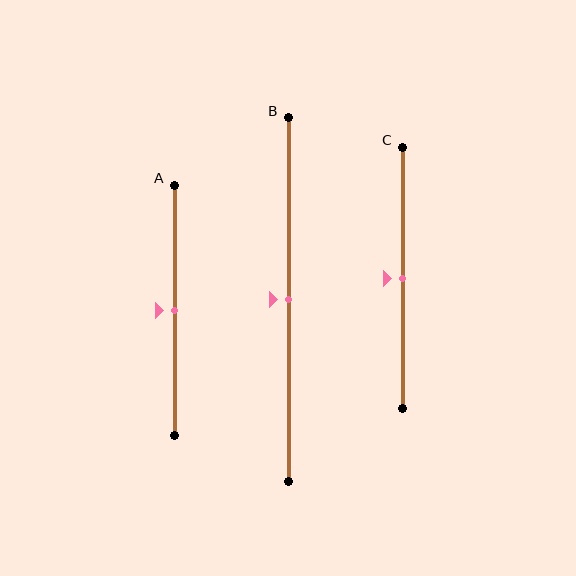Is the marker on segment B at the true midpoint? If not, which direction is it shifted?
Yes, the marker on segment B is at the true midpoint.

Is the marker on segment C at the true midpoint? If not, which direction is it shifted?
Yes, the marker on segment C is at the true midpoint.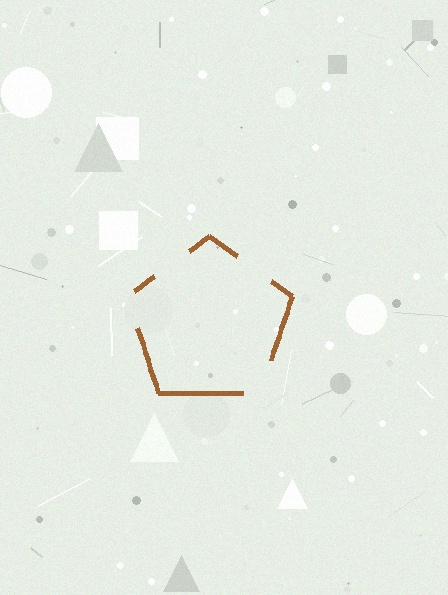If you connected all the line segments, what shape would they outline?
They would outline a pentagon.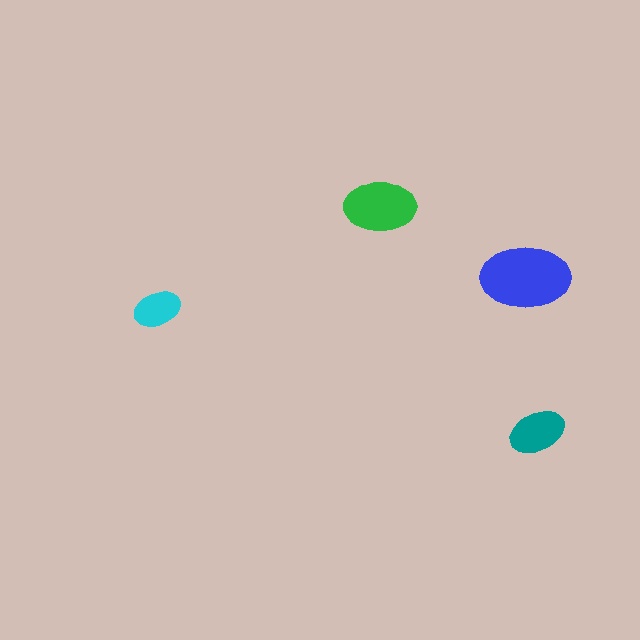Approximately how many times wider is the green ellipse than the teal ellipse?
About 1.5 times wider.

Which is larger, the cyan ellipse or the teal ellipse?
The teal one.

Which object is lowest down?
The teal ellipse is bottommost.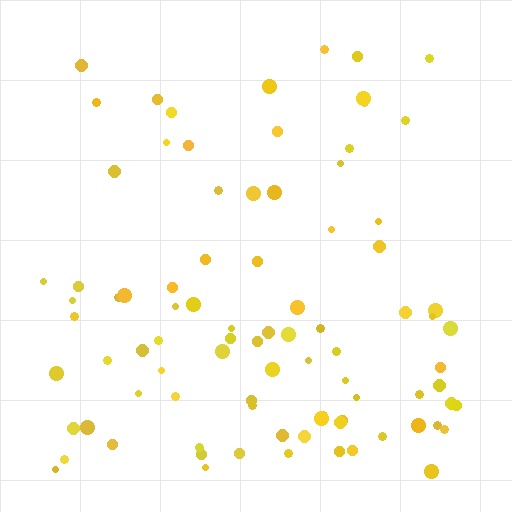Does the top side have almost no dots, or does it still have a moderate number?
Still a moderate number, just noticeably fewer than the bottom.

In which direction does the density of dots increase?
From top to bottom, with the bottom side densest.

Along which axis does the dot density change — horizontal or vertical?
Vertical.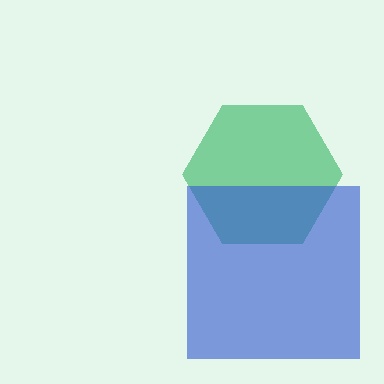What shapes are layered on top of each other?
The layered shapes are: a green hexagon, a blue square.